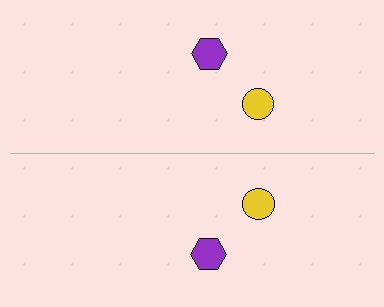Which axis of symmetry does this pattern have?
The pattern has a horizontal axis of symmetry running through the center of the image.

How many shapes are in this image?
There are 4 shapes in this image.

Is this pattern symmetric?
Yes, this pattern has bilateral (reflection) symmetry.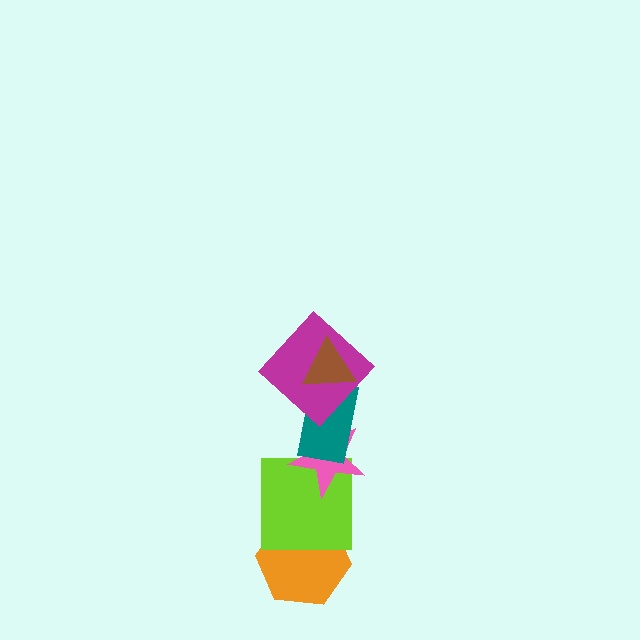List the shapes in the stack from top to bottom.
From top to bottom: the brown triangle, the magenta diamond, the teal rectangle, the pink star, the lime square, the orange hexagon.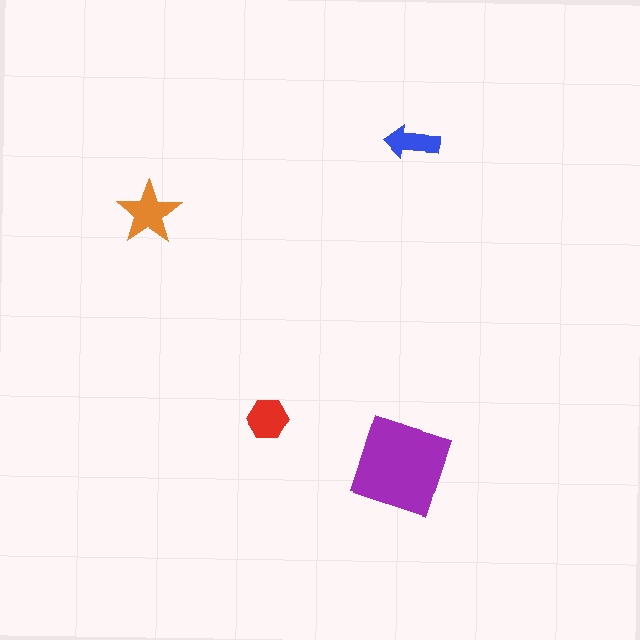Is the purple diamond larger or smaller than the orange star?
Larger.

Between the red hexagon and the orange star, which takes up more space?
The orange star.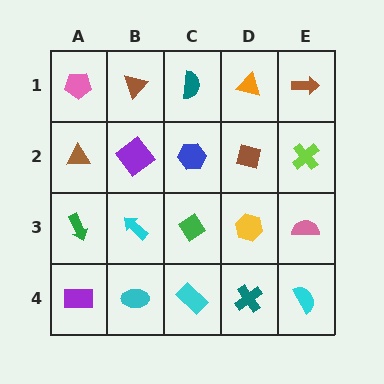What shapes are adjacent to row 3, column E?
A lime cross (row 2, column E), a cyan semicircle (row 4, column E), a yellow hexagon (row 3, column D).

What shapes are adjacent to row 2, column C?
A teal semicircle (row 1, column C), a green diamond (row 3, column C), a purple diamond (row 2, column B), a brown square (row 2, column D).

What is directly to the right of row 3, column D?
A pink semicircle.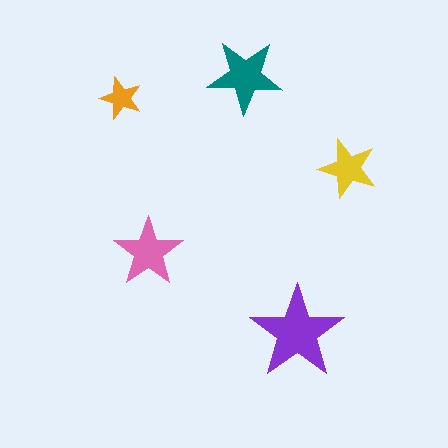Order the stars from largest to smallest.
the purple one, the teal one, the pink one, the yellow one, the orange one.